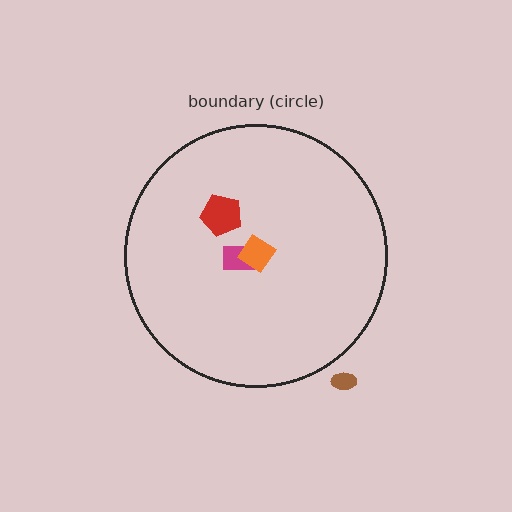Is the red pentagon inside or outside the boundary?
Inside.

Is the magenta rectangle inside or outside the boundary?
Inside.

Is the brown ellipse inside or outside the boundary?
Outside.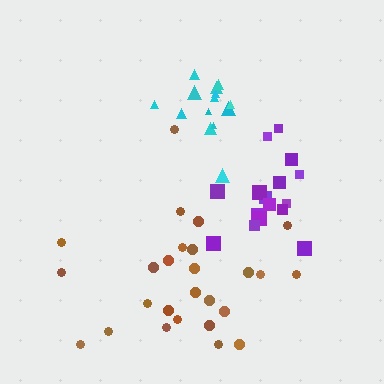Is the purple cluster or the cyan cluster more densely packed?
Purple.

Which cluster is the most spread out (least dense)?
Brown.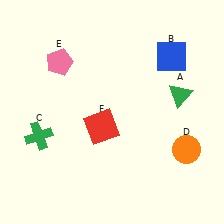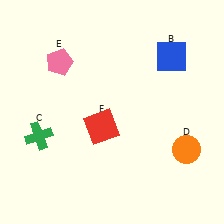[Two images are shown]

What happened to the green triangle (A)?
The green triangle (A) was removed in Image 2. It was in the top-right area of Image 1.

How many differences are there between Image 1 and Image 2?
There is 1 difference between the two images.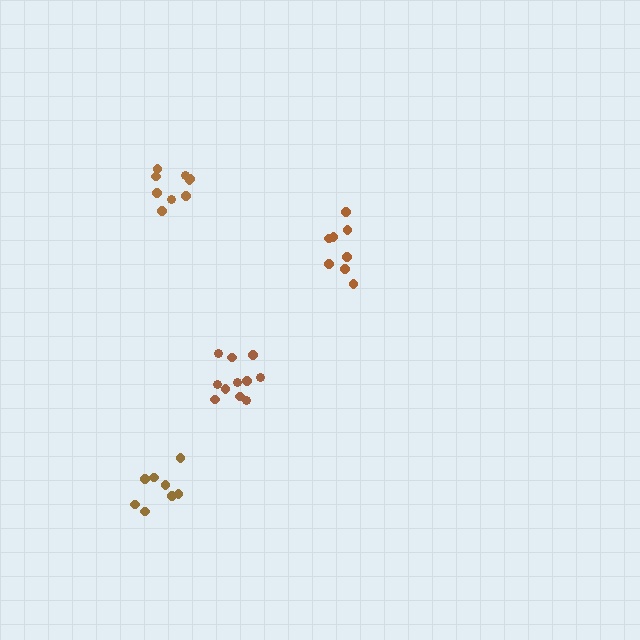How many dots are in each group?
Group 1: 9 dots, Group 2: 11 dots, Group 3: 8 dots, Group 4: 8 dots (36 total).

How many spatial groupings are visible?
There are 4 spatial groupings.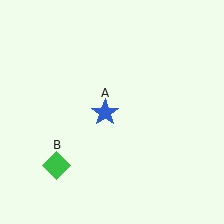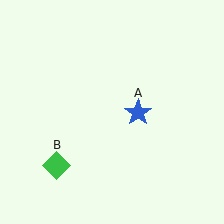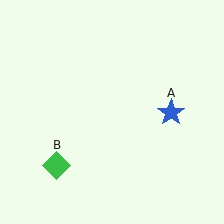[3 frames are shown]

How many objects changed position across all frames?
1 object changed position: blue star (object A).